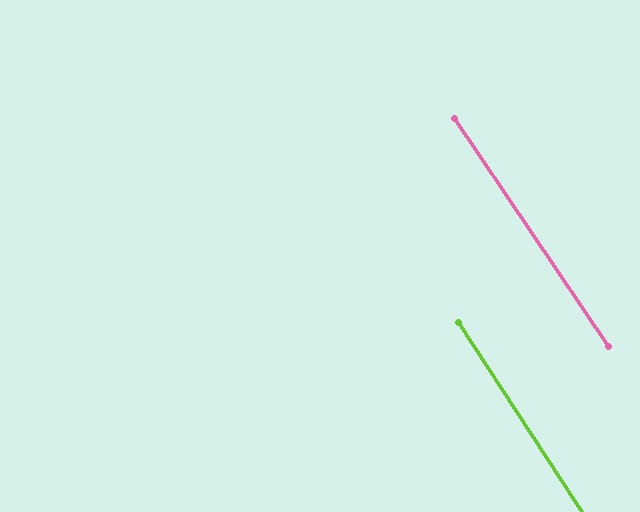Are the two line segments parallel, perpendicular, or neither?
Parallel — their directions differ by only 0.8°.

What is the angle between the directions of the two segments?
Approximately 1 degree.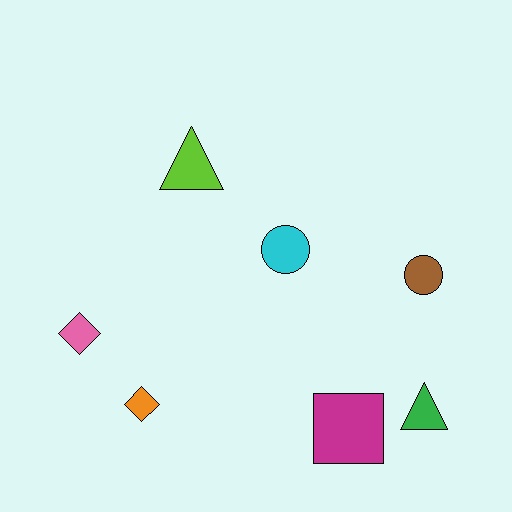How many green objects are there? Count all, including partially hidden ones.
There is 1 green object.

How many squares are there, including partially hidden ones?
There is 1 square.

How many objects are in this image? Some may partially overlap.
There are 7 objects.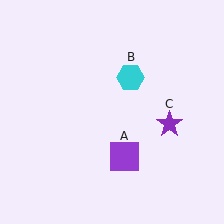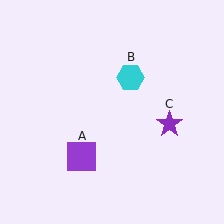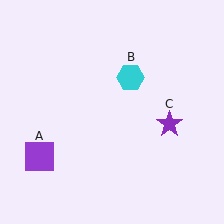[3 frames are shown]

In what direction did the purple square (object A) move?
The purple square (object A) moved left.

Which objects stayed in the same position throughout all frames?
Cyan hexagon (object B) and purple star (object C) remained stationary.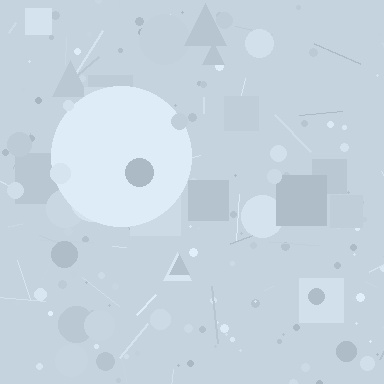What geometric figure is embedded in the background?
A circle is embedded in the background.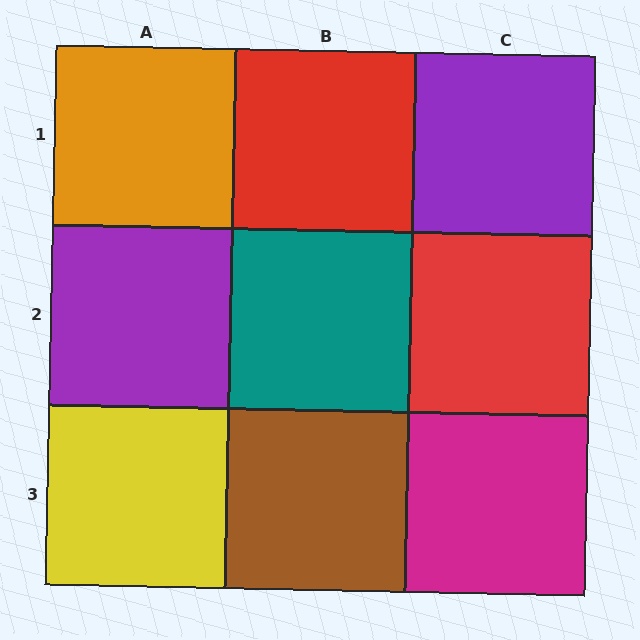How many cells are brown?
1 cell is brown.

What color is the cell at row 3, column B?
Brown.